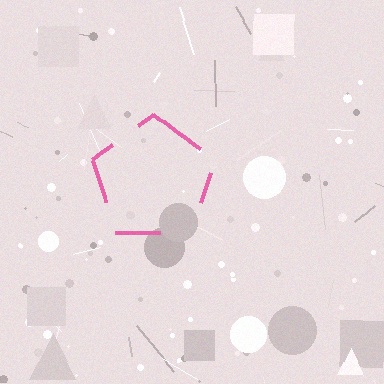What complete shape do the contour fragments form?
The contour fragments form a pentagon.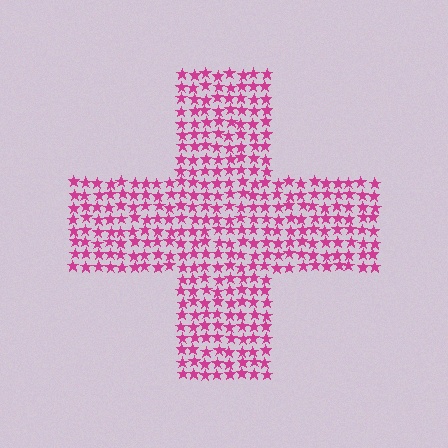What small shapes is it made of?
It is made of small stars.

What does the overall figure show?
The overall figure shows a cross.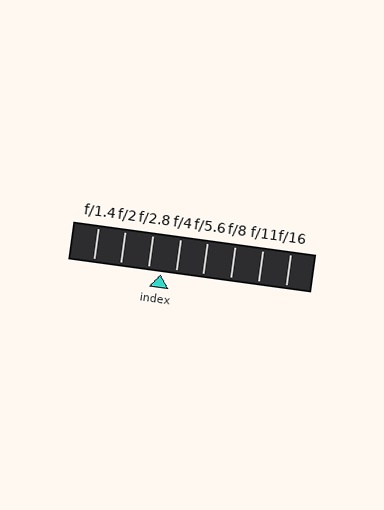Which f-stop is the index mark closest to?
The index mark is closest to f/2.8.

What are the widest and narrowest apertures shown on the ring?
The widest aperture shown is f/1.4 and the narrowest is f/16.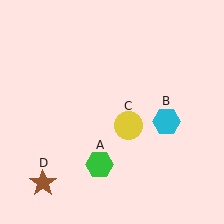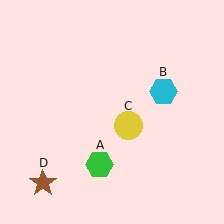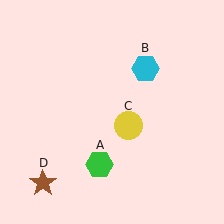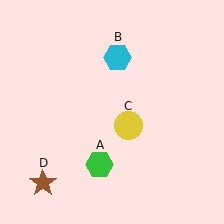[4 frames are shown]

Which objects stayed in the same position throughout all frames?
Green hexagon (object A) and yellow circle (object C) and brown star (object D) remained stationary.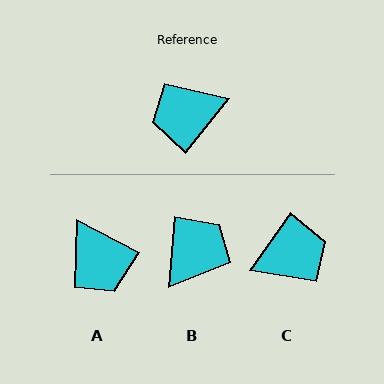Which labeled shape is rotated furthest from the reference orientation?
C, about 176 degrees away.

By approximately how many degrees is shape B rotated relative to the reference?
Approximately 147 degrees clockwise.